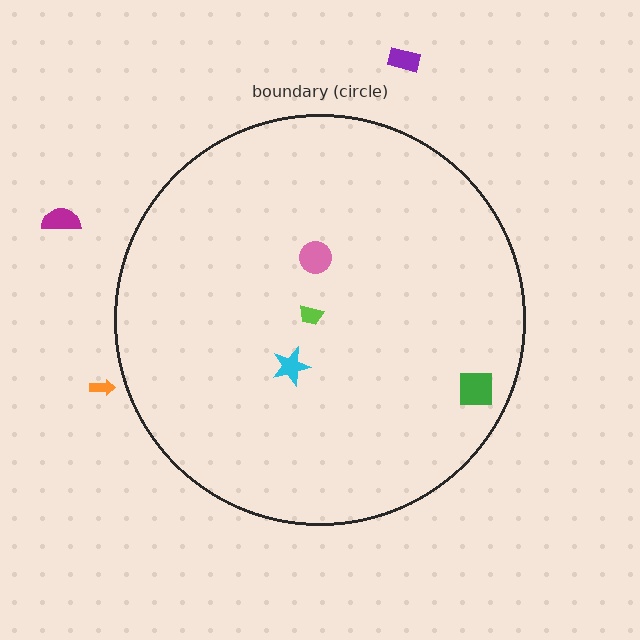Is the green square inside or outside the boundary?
Inside.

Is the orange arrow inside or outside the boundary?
Outside.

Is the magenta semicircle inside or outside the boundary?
Outside.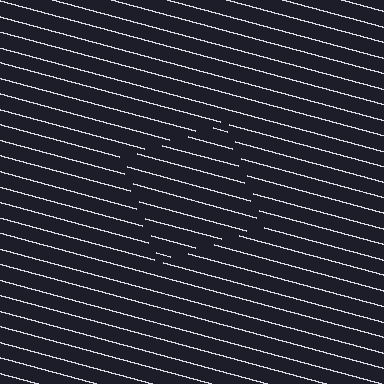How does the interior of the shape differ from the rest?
The interior of the shape contains the same grating, shifted by half a period — the contour is defined by the phase discontinuity where line-ends from the inner and outer gratings abut.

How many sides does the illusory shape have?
4 sides — the line-ends trace a square.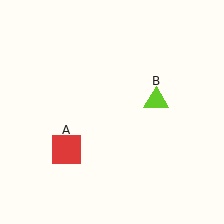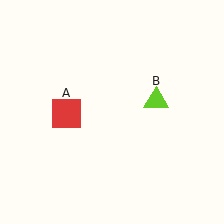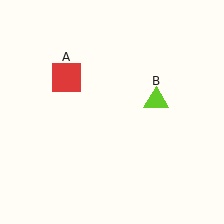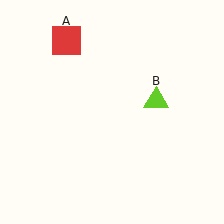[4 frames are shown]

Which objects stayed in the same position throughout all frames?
Lime triangle (object B) remained stationary.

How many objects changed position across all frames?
1 object changed position: red square (object A).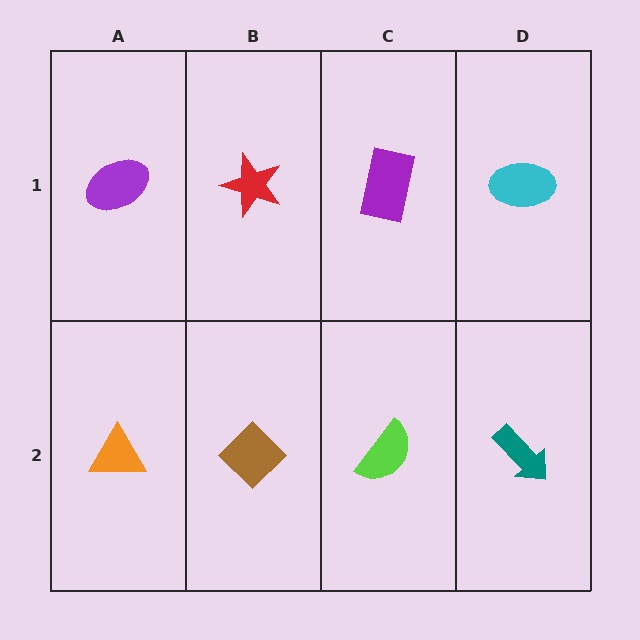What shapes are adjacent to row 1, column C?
A lime semicircle (row 2, column C), a red star (row 1, column B), a cyan ellipse (row 1, column D).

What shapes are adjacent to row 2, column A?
A purple ellipse (row 1, column A), a brown diamond (row 2, column B).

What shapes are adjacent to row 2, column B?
A red star (row 1, column B), an orange triangle (row 2, column A), a lime semicircle (row 2, column C).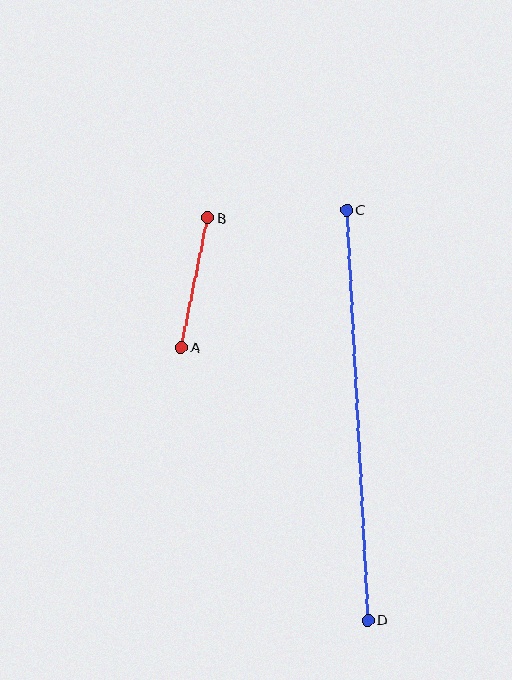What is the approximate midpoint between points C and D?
The midpoint is at approximately (357, 415) pixels.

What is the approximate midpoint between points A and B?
The midpoint is at approximately (195, 282) pixels.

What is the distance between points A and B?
The distance is approximately 132 pixels.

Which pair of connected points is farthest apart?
Points C and D are farthest apart.